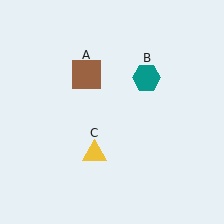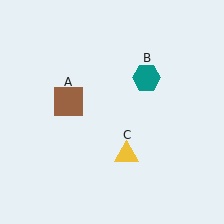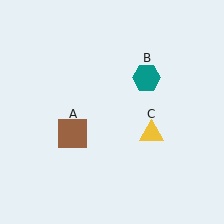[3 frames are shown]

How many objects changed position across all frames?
2 objects changed position: brown square (object A), yellow triangle (object C).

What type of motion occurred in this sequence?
The brown square (object A), yellow triangle (object C) rotated counterclockwise around the center of the scene.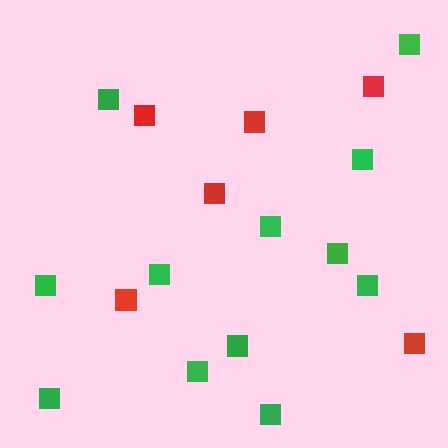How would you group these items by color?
There are 2 groups: one group of red squares (6) and one group of green squares (12).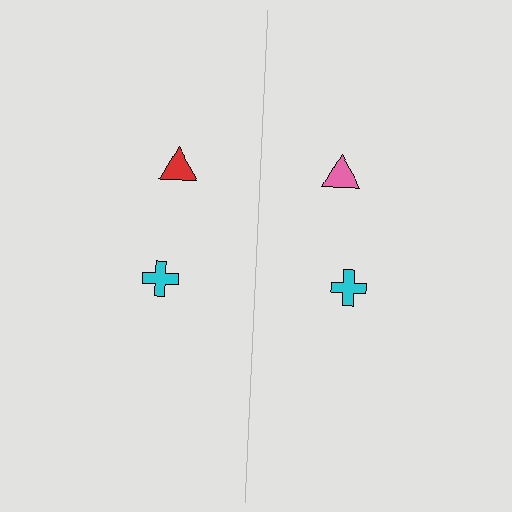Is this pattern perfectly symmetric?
No, the pattern is not perfectly symmetric. The pink triangle on the right side breaks the symmetry — its mirror counterpart is red.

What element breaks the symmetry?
The pink triangle on the right side breaks the symmetry — its mirror counterpart is red.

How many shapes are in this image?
There are 4 shapes in this image.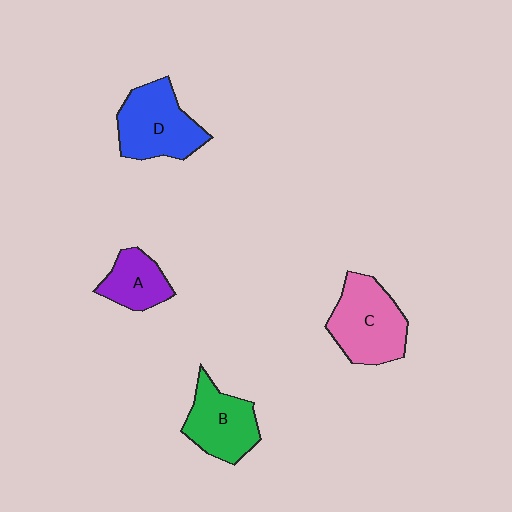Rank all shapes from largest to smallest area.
From largest to smallest: C (pink), D (blue), B (green), A (purple).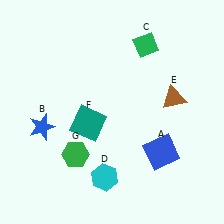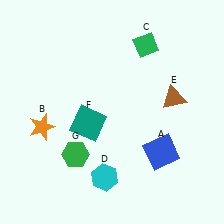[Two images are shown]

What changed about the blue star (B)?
In Image 1, B is blue. In Image 2, it changed to orange.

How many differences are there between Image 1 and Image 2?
There is 1 difference between the two images.